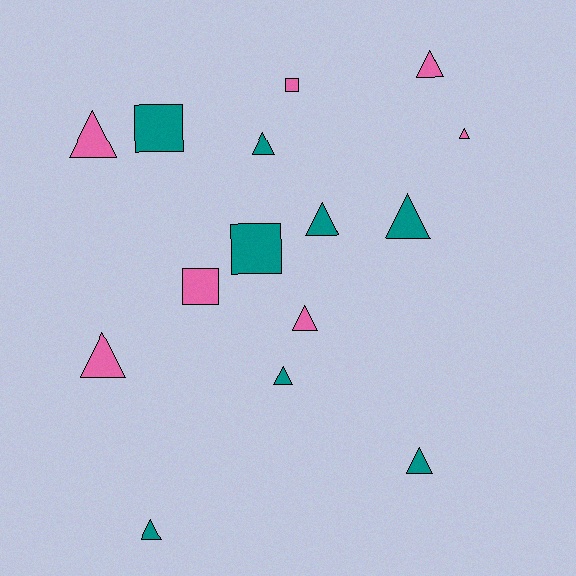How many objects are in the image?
There are 15 objects.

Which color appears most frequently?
Teal, with 8 objects.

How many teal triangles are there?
There are 6 teal triangles.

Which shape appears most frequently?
Triangle, with 11 objects.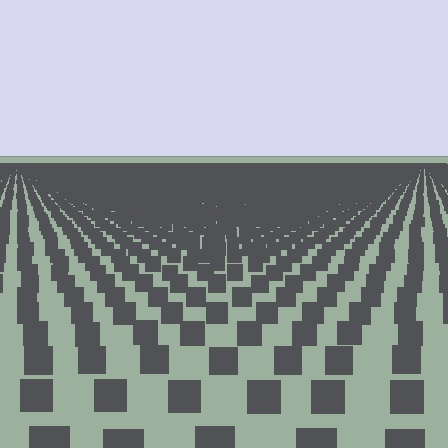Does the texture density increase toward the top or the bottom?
Density increases toward the top.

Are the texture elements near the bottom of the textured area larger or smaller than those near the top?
Larger. Near the bottom, elements are closer to the viewer and appear at a bigger on-screen size.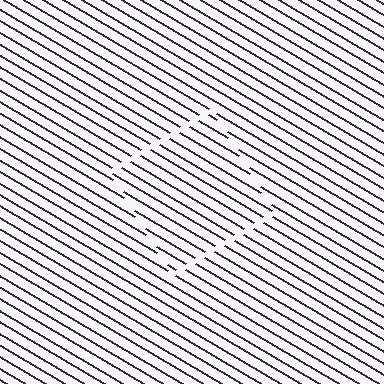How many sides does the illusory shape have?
4 sides — the line-ends trace a square.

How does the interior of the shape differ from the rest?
The interior of the shape contains the same grating, shifted by half a period — the contour is defined by the phase discontinuity where line-ends from the inner and outer gratings abut.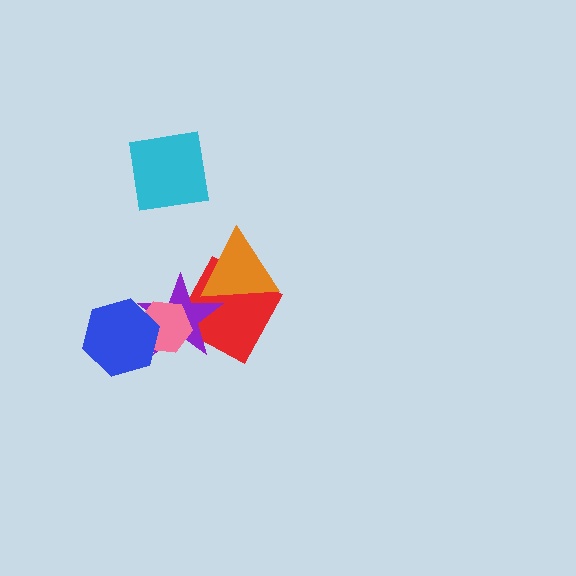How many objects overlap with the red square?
2 objects overlap with the red square.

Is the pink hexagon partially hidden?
Yes, it is partially covered by another shape.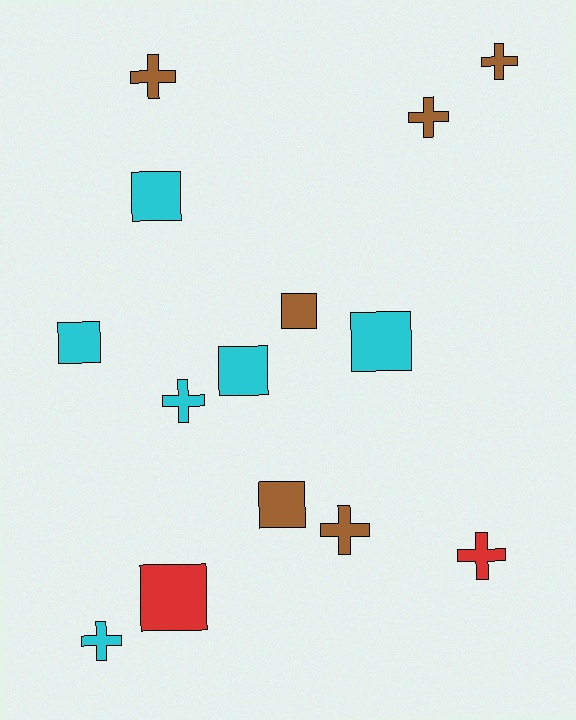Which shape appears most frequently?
Cross, with 7 objects.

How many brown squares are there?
There are 2 brown squares.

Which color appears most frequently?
Brown, with 6 objects.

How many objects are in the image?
There are 14 objects.